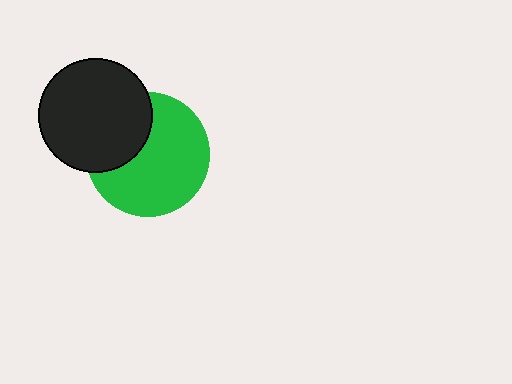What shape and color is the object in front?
The object in front is a black circle.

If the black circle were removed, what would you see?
You would see the complete green circle.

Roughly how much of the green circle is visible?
Most of it is visible (roughly 69%).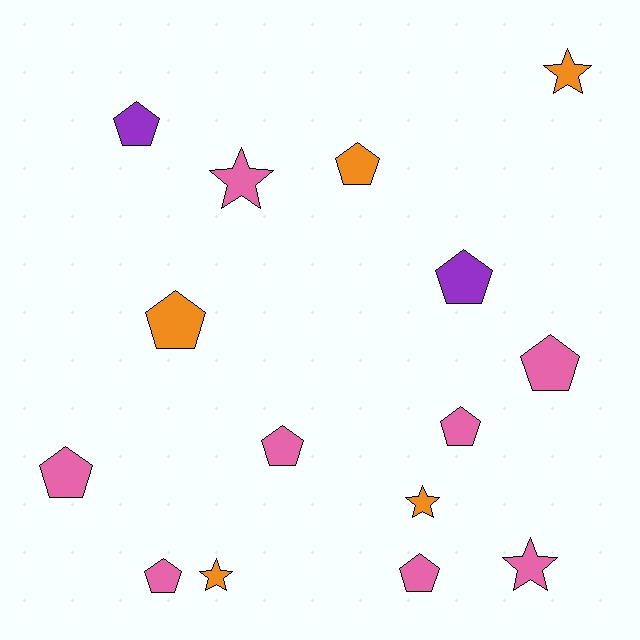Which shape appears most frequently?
Pentagon, with 10 objects.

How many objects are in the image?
There are 15 objects.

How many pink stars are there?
There are 2 pink stars.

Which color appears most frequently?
Pink, with 8 objects.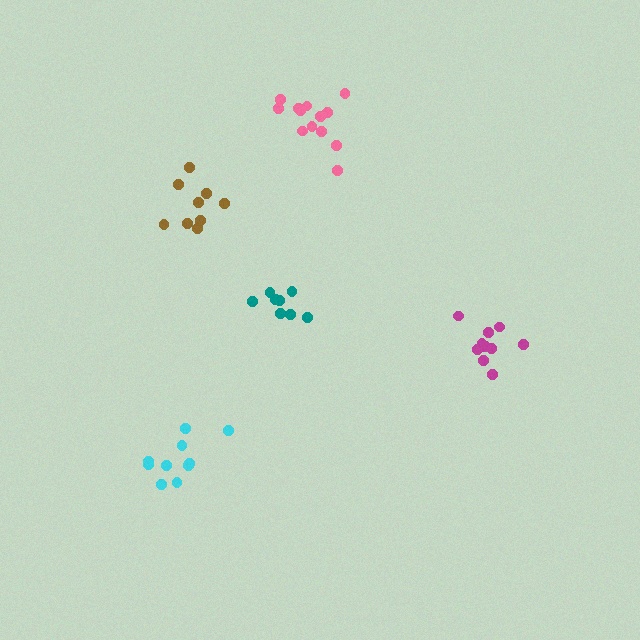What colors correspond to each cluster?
The clusters are colored: brown, teal, cyan, magenta, pink.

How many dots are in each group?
Group 1: 9 dots, Group 2: 8 dots, Group 3: 10 dots, Group 4: 10 dots, Group 5: 13 dots (50 total).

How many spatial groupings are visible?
There are 5 spatial groupings.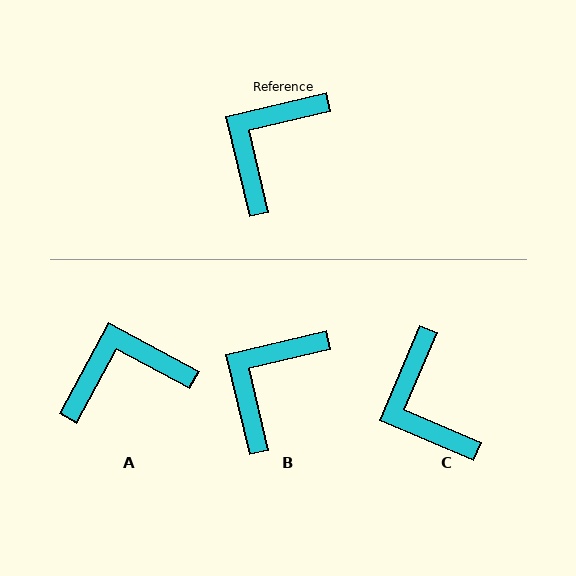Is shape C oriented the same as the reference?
No, it is off by about 54 degrees.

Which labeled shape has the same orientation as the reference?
B.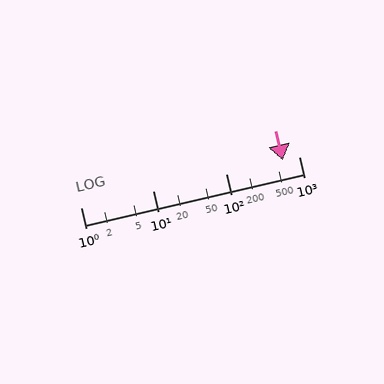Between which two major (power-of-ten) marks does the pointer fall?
The pointer is between 100 and 1000.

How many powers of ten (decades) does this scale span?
The scale spans 3 decades, from 1 to 1000.